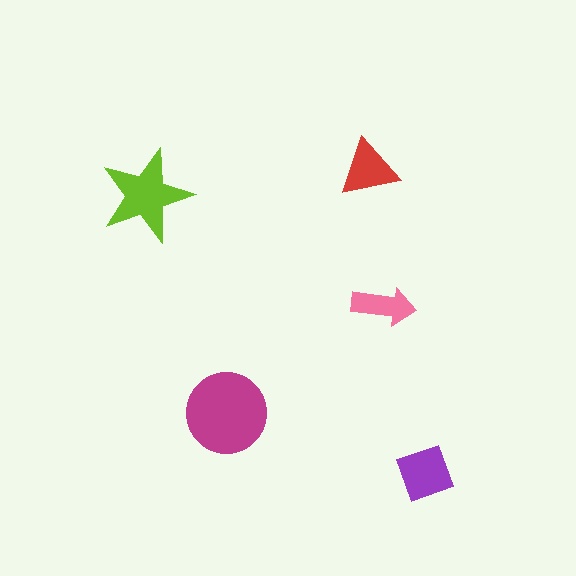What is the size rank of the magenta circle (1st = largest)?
1st.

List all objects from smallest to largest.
The pink arrow, the red triangle, the purple diamond, the lime star, the magenta circle.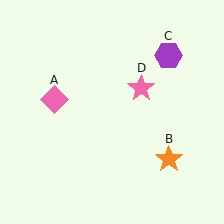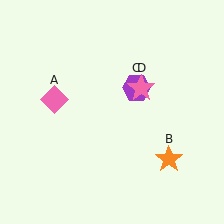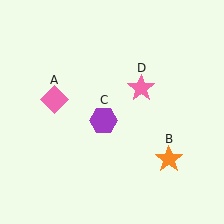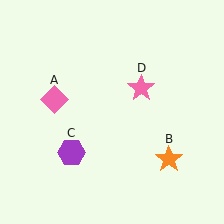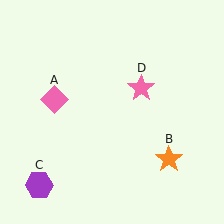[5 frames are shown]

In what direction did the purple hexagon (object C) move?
The purple hexagon (object C) moved down and to the left.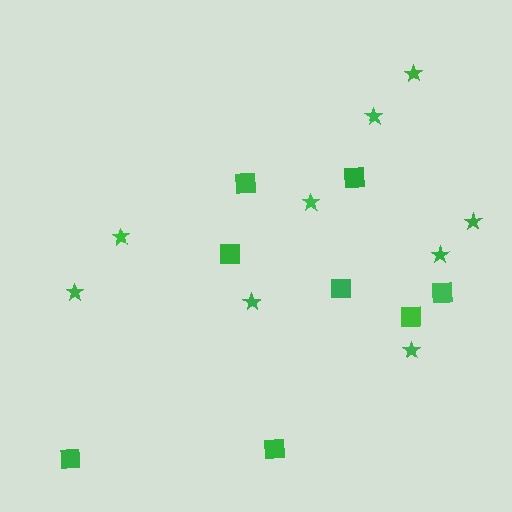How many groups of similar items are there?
There are 2 groups: one group of squares (8) and one group of stars (9).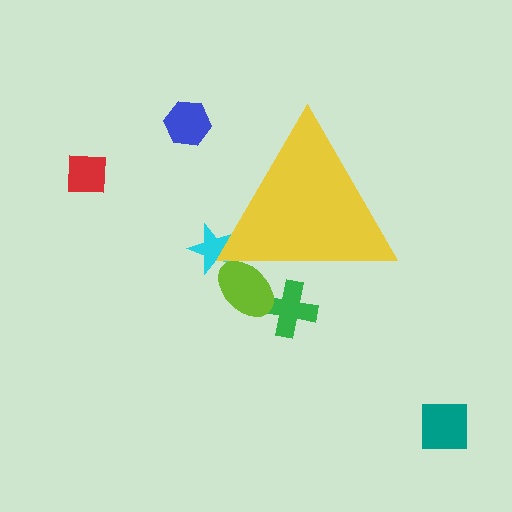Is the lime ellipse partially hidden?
Yes, the lime ellipse is partially hidden behind the yellow triangle.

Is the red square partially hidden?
No, the red square is fully visible.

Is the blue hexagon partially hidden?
No, the blue hexagon is fully visible.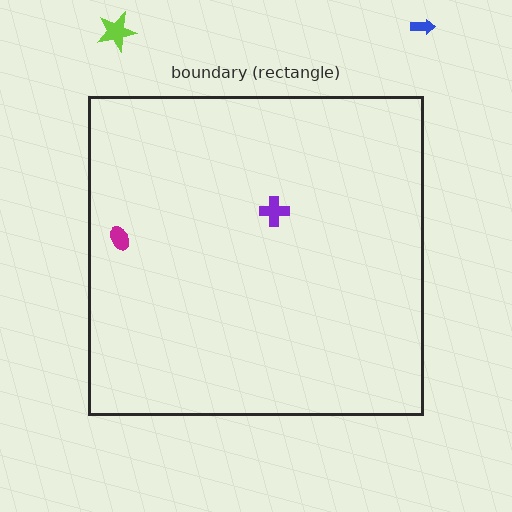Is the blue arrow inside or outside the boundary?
Outside.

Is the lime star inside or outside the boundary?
Outside.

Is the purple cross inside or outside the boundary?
Inside.